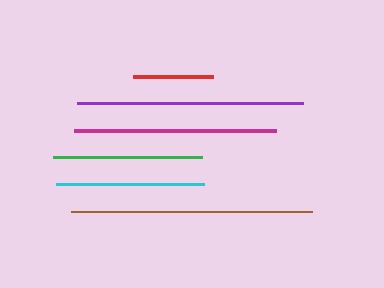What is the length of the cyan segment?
The cyan segment is approximately 148 pixels long.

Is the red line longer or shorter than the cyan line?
The cyan line is longer than the red line.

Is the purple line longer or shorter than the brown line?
The brown line is longer than the purple line.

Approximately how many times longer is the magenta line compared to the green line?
The magenta line is approximately 1.4 times the length of the green line.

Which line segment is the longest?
The brown line is the longest at approximately 241 pixels.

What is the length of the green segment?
The green segment is approximately 148 pixels long.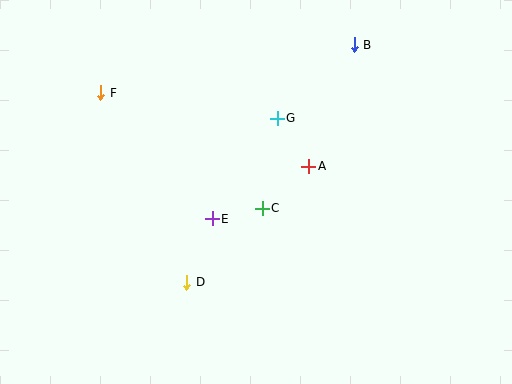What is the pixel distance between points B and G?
The distance between B and G is 107 pixels.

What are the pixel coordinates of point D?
Point D is at (187, 282).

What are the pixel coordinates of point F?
Point F is at (101, 93).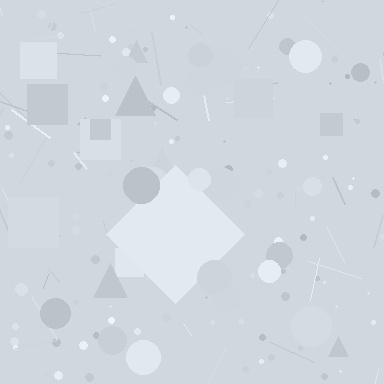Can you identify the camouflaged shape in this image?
The camouflaged shape is a diamond.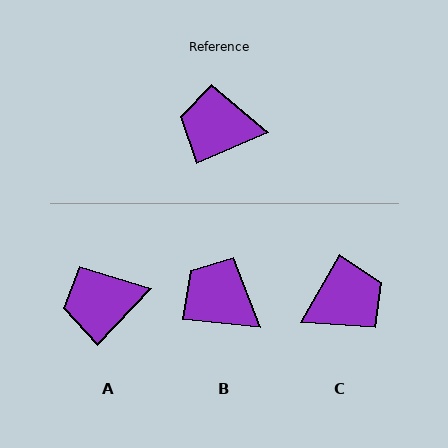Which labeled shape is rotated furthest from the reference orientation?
C, about 143 degrees away.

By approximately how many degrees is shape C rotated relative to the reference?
Approximately 143 degrees clockwise.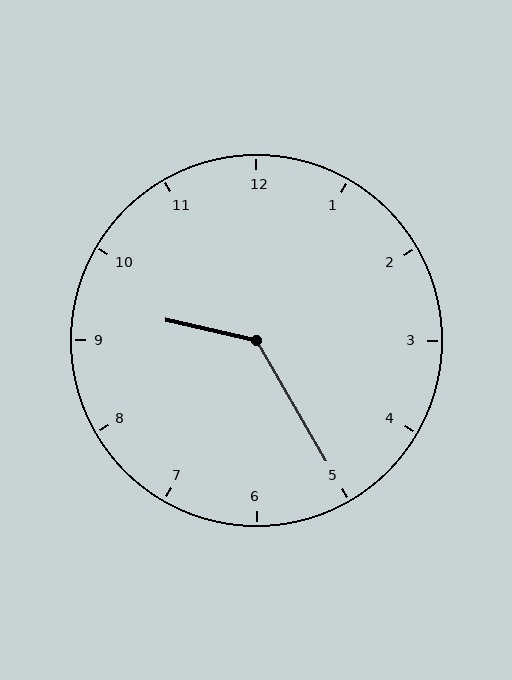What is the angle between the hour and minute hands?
Approximately 132 degrees.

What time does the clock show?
9:25.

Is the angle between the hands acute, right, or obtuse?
It is obtuse.